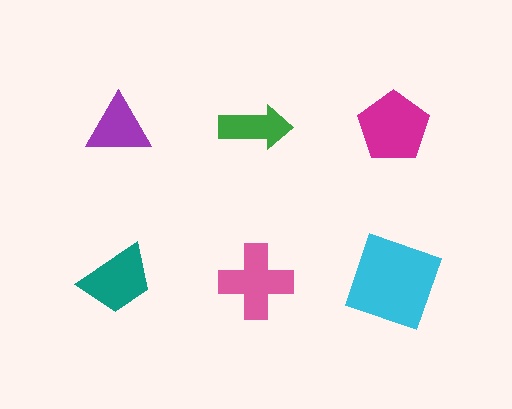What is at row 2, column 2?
A pink cross.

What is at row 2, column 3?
A cyan square.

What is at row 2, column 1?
A teal trapezoid.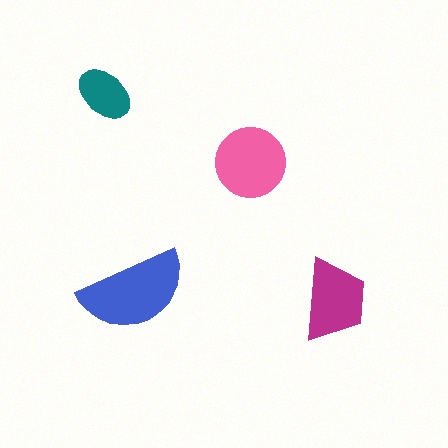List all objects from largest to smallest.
The blue semicircle, the pink circle, the magenta trapezoid, the teal ellipse.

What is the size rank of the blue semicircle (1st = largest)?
1st.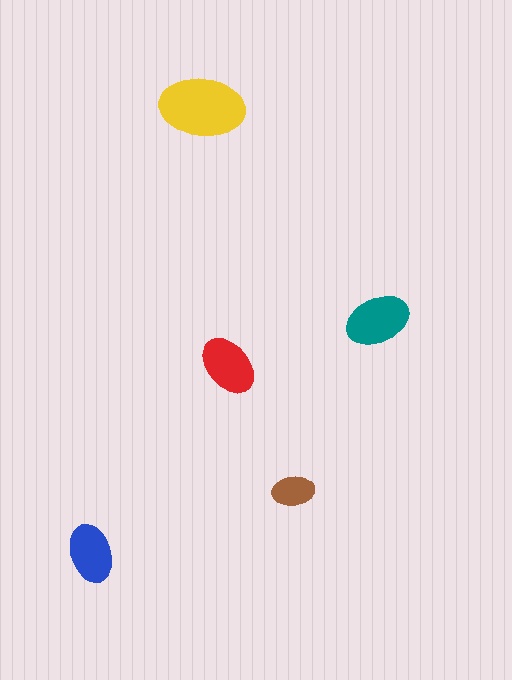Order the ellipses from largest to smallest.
the yellow one, the teal one, the red one, the blue one, the brown one.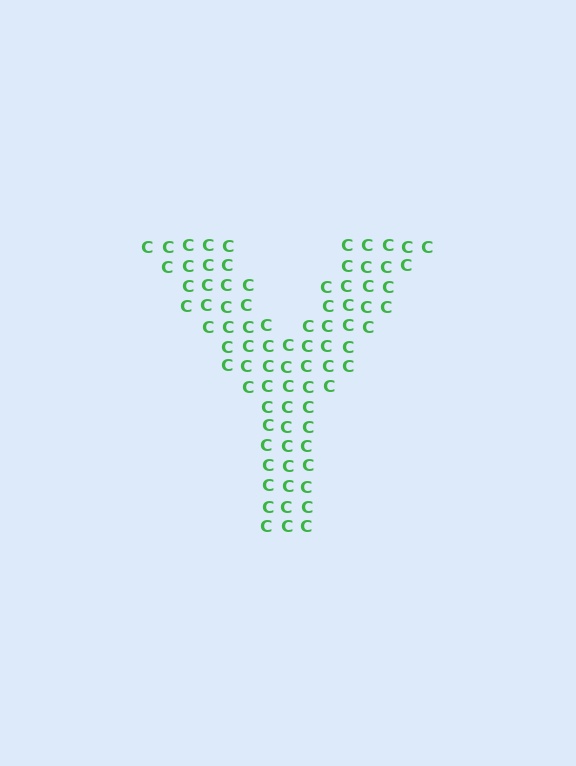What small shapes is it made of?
It is made of small letter C's.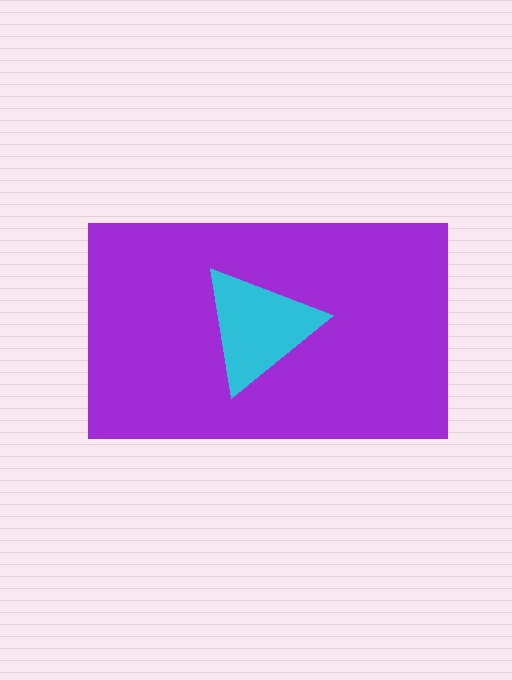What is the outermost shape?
The purple rectangle.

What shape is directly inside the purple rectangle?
The cyan triangle.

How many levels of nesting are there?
2.